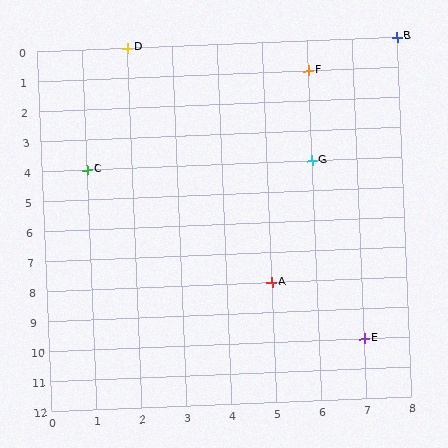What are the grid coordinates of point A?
Point A is at grid coordinates (5, 8).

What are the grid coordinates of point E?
Point E is at grid coordinates (7, 10).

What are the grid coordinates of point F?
Point F is at grid coordinates (6, 1).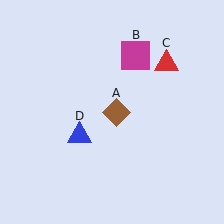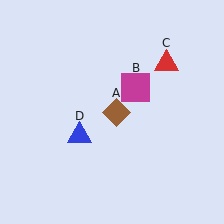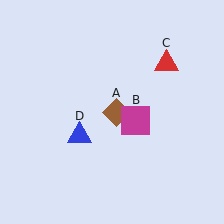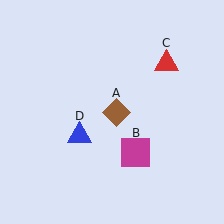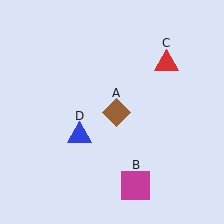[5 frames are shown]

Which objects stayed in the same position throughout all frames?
Brown diamond (object A) and red triangle (object C) and blue triangle (object D) remained stationary.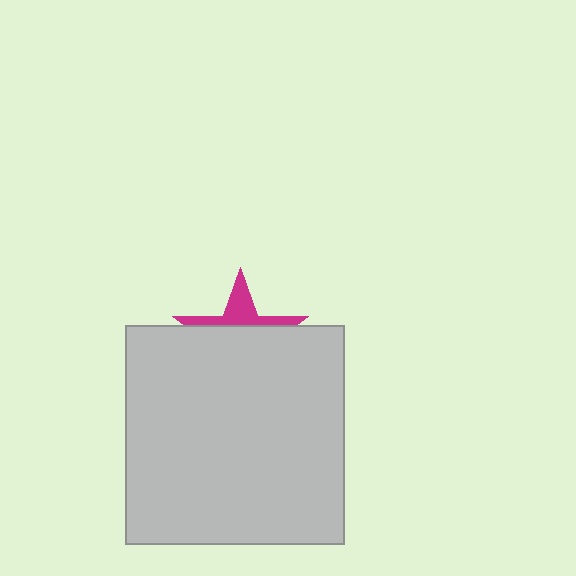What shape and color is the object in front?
The object in front is a light gray square.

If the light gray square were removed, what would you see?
You would see the complete magenta star.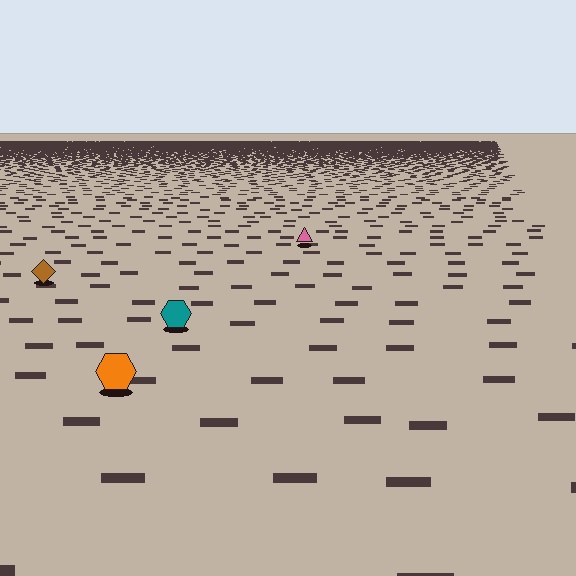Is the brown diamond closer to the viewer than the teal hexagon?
No. The teal hexagon is closer — you can tell from the texture gradient: the ground texture is coarser near it.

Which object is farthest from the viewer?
The pink triangle is farthest from the viewer. It appears smaller and the ground texture around it is denser.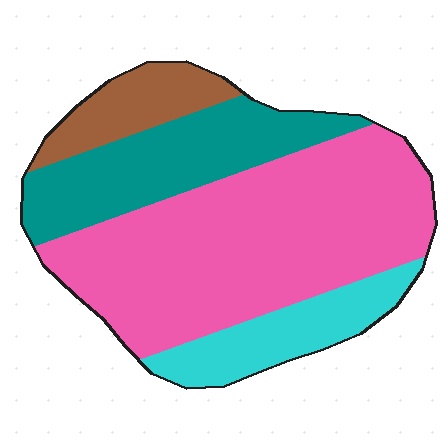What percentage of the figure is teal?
Teal covers about 25% of the figure.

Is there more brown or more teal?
Teal.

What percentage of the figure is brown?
Brown takes up about one tenth (1/10) of the figure.